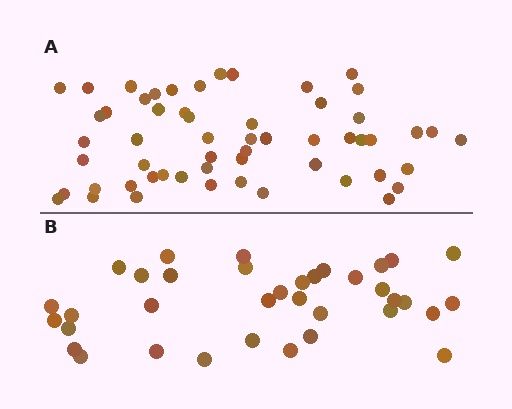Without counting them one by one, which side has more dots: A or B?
Region A (the top region) has more dots.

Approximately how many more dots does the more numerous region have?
Region A has approximately 20 more dots than region B.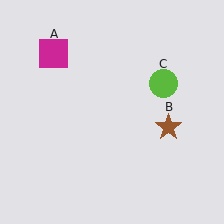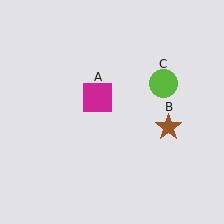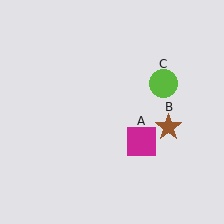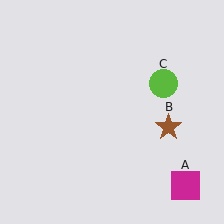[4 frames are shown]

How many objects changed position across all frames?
1 object changed position: magenta square (object A).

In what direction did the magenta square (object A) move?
The magenta square (object A) moved down and to the right.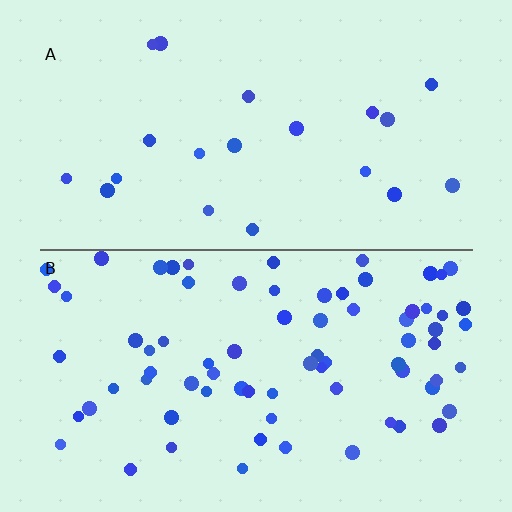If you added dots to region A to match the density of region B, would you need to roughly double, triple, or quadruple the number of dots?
Approximately quadruple.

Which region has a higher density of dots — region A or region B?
B (the bottom).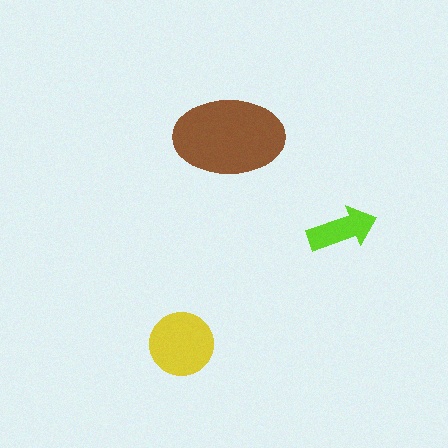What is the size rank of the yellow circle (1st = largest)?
2nd.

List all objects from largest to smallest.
The brown ellipse, the yellow circle, the lime arrow.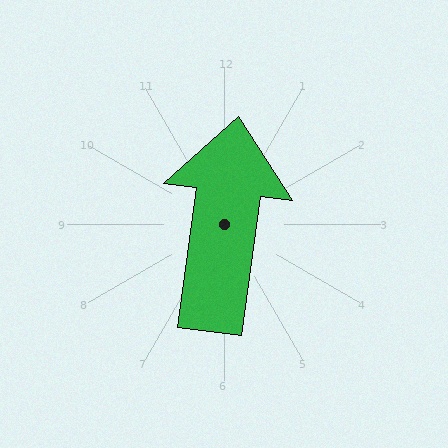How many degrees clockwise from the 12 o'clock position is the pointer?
Approximately 8 degrees.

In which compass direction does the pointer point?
North.